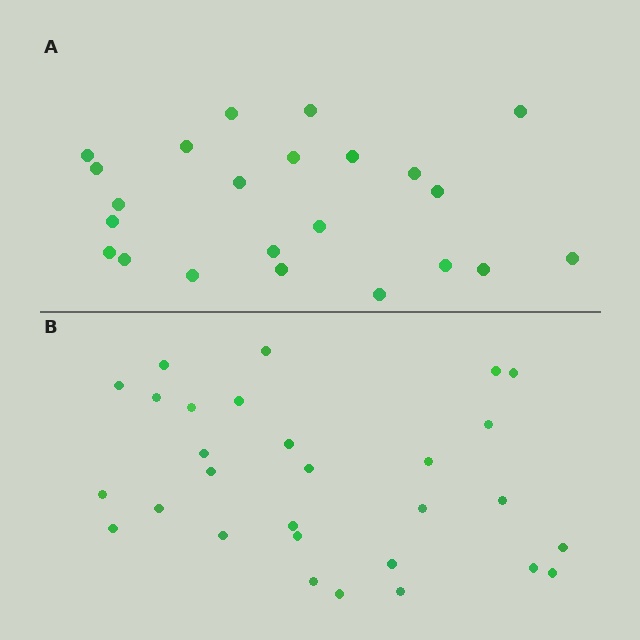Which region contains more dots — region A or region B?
Region B (the bottom region) has more dots.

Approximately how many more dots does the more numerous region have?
Region B has about 6 more dots than region A.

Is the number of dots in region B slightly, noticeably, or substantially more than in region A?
Region B has noticeably more, but not dramatically so. The ratio is roughly 1.3 to 1.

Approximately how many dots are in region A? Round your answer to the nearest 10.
About 20 dots. (The exact count is 23, which rounds to 20.)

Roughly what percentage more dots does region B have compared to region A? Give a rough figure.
About 25% more.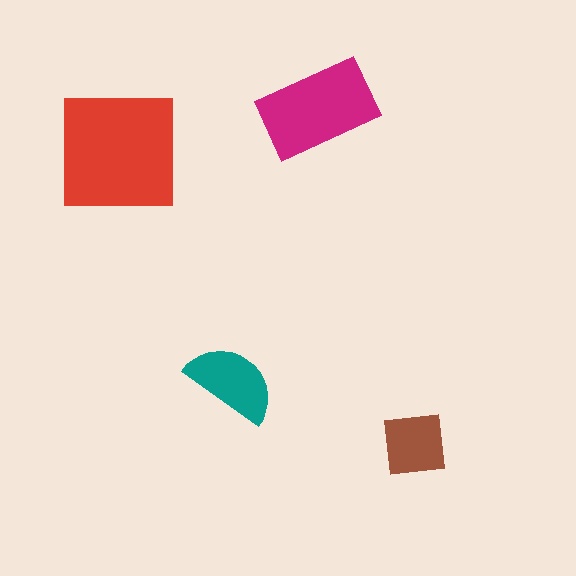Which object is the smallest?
The brown square.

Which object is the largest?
The red square.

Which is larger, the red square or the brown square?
The red square.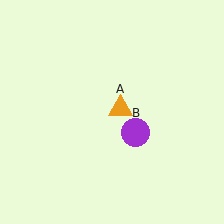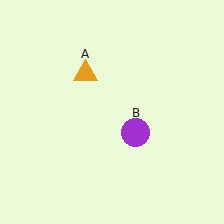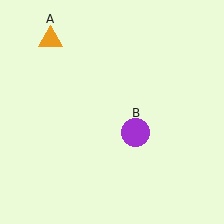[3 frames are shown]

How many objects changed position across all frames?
1 object changed position: orange triangle (object A).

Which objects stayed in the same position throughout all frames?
Purple circle (object B) remained stationary.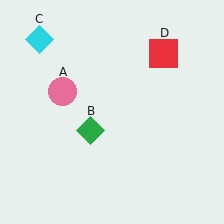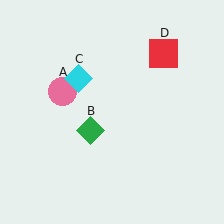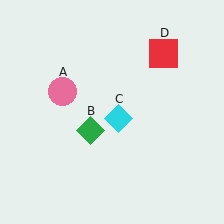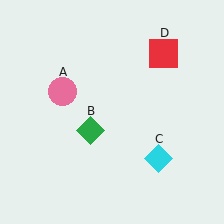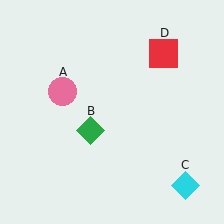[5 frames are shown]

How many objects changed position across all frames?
1 object changed position: cyan diamond (object C).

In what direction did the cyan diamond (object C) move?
The cyan diamond (object C) moved down and to the right.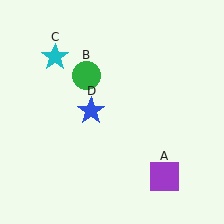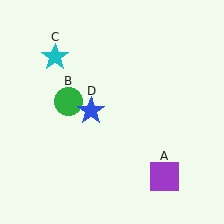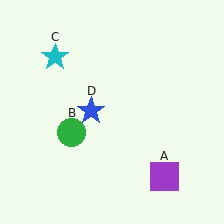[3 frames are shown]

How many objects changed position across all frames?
1 object changed position: green circle (object B).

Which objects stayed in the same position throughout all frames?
Purple square (object A) and cyan star (object C) and blue star (object D) remained stationary.